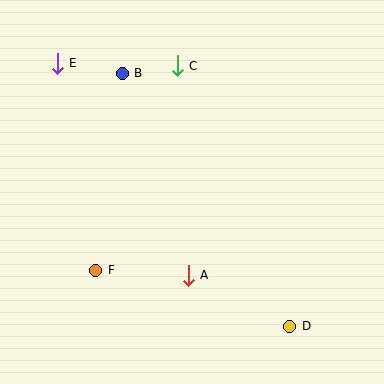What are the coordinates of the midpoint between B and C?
The midpoint between B and C is at (150, 69).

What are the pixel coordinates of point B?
Point B is at (122, 73).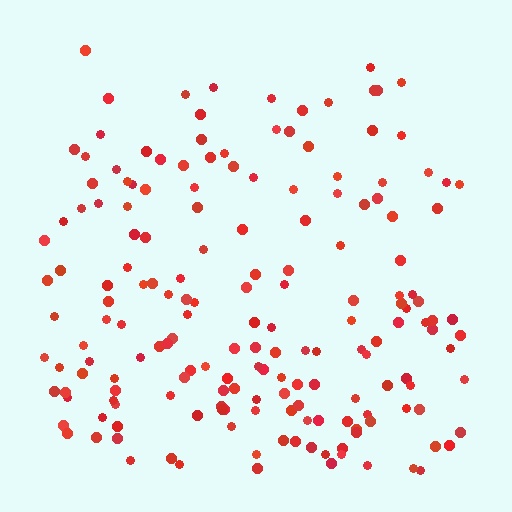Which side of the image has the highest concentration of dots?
The bottom.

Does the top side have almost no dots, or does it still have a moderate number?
Still a moderate number, just noticeably fewer than the bottom.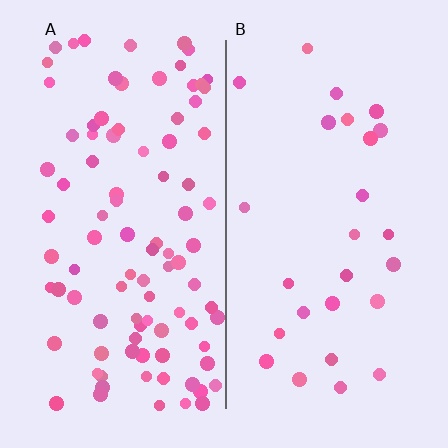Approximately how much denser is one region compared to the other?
Approximately 3.5× — region A over region B.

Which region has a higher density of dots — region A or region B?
A (the left).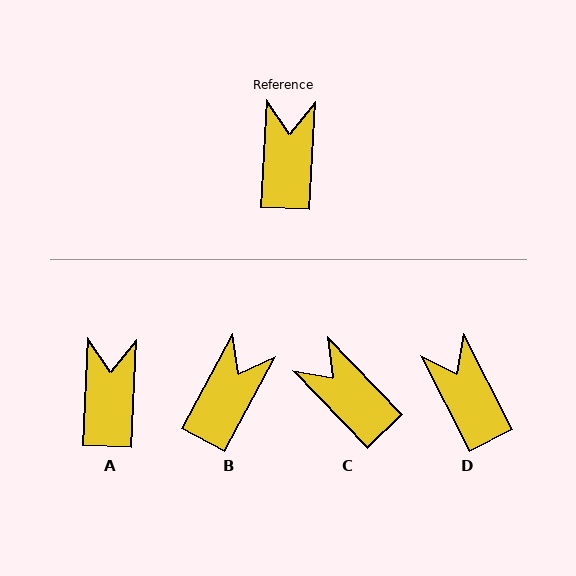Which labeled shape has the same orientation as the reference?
A.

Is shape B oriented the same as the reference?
No, it is off by about 25 degrees.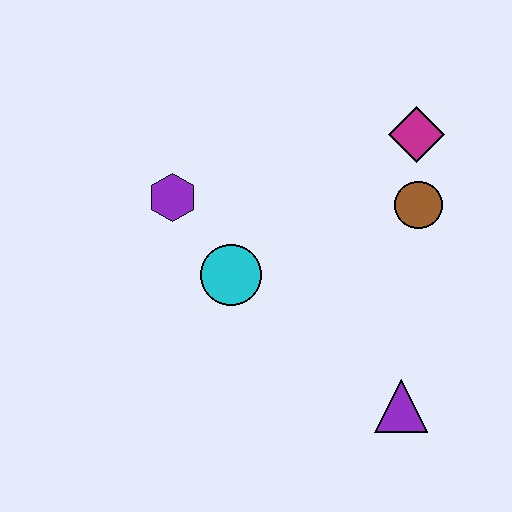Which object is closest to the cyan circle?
The purple hexagon is closest to the cyan circle.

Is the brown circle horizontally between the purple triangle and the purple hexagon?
No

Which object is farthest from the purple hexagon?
The purple triangle is farthest from the purple hexagon.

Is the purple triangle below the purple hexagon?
Yes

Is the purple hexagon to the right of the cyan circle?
No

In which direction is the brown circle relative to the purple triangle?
The brown circle is above the purple triangle.